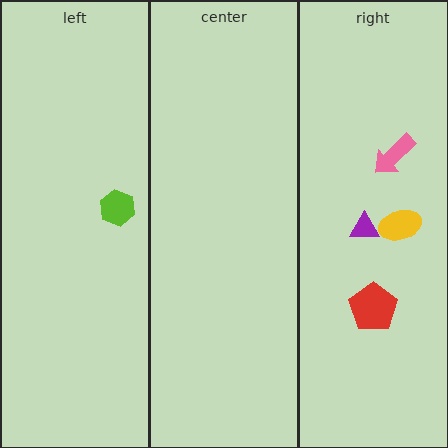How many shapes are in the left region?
1.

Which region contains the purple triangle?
The right region.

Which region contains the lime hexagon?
The left region.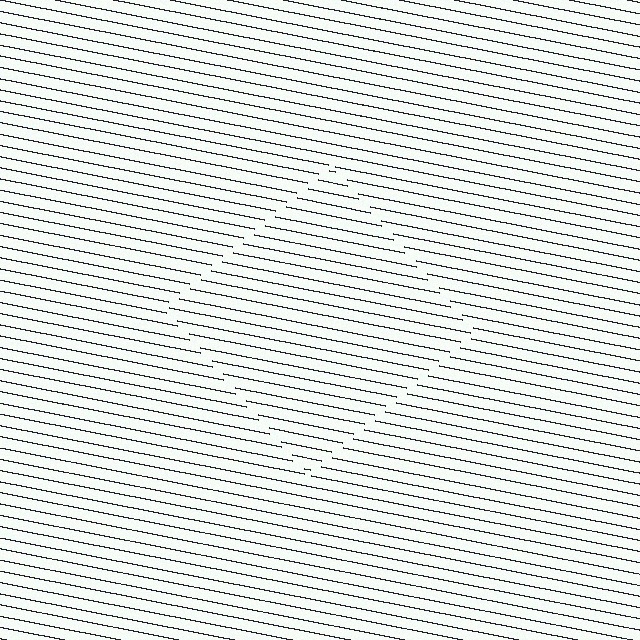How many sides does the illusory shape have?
4 sides — the line-ends trace a square.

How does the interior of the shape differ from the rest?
The interior of the shape contains the same grating, shifted by half a period — the contour is defined by the phase discontinuity where line-ends from the inner and outer gratings abut.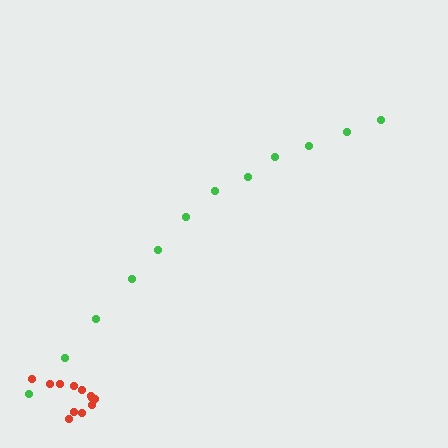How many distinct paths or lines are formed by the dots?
There are 2 distinct paths.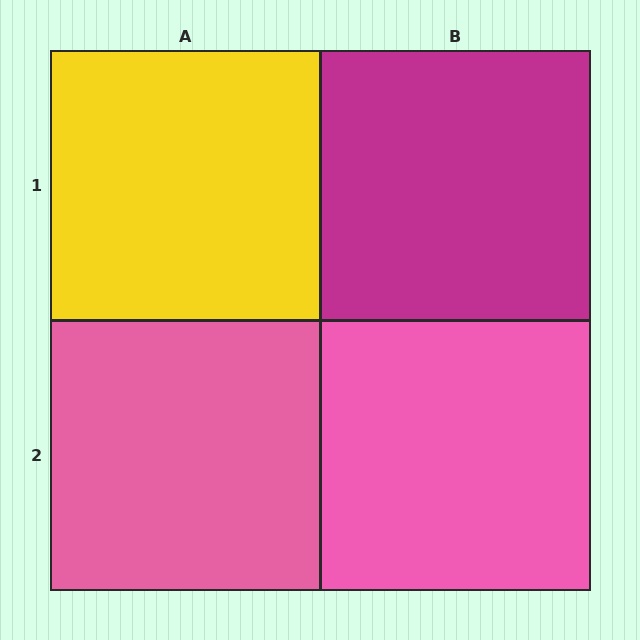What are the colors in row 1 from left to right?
Yellow, magenta.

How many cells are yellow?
1 cell is yellow.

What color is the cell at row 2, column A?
Pink.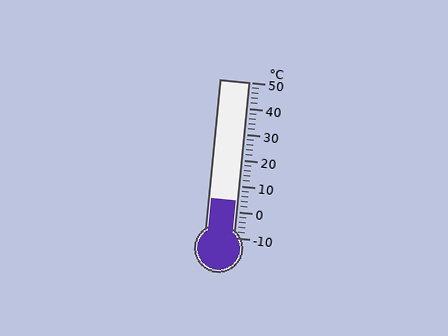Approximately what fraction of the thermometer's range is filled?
The thermometer is filled to approximately 25% of its range.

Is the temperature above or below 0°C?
The temperature is above 0°C.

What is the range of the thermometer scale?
The thermometer scale ranges from -10°C to 50°C.